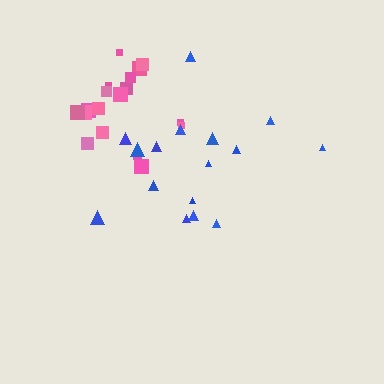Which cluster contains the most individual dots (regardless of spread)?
Pink (18).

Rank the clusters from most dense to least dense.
pink, blue.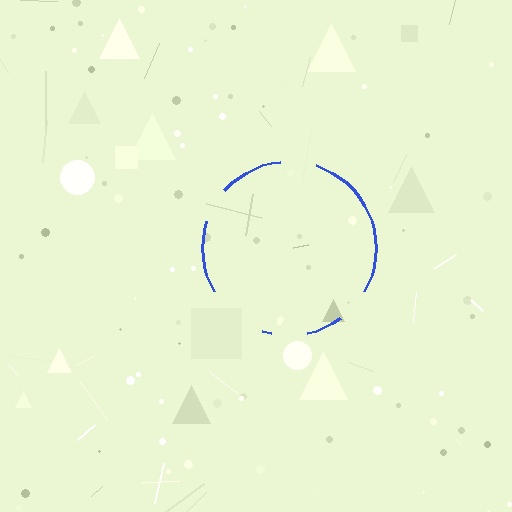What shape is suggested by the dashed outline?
The dashed outline suggests a circle.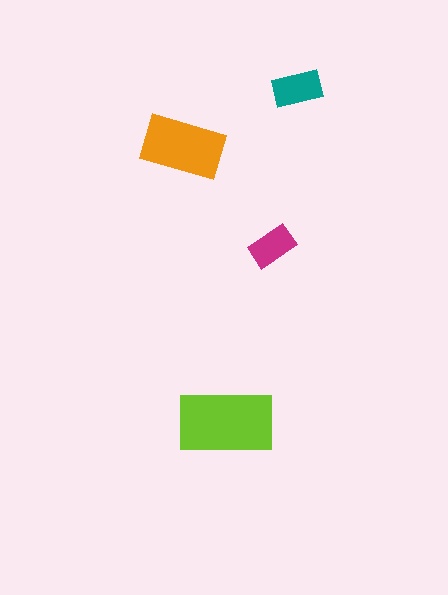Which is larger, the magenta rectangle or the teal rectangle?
The teal one.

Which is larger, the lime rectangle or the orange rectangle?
The lime one.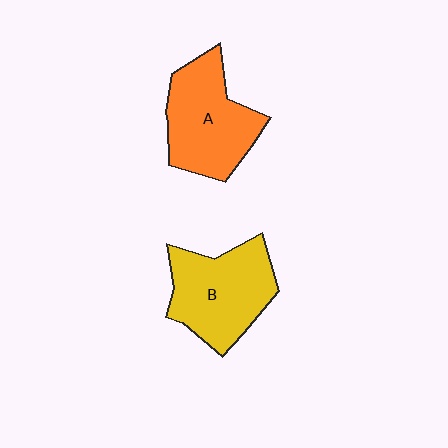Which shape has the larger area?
Shape B (yellow).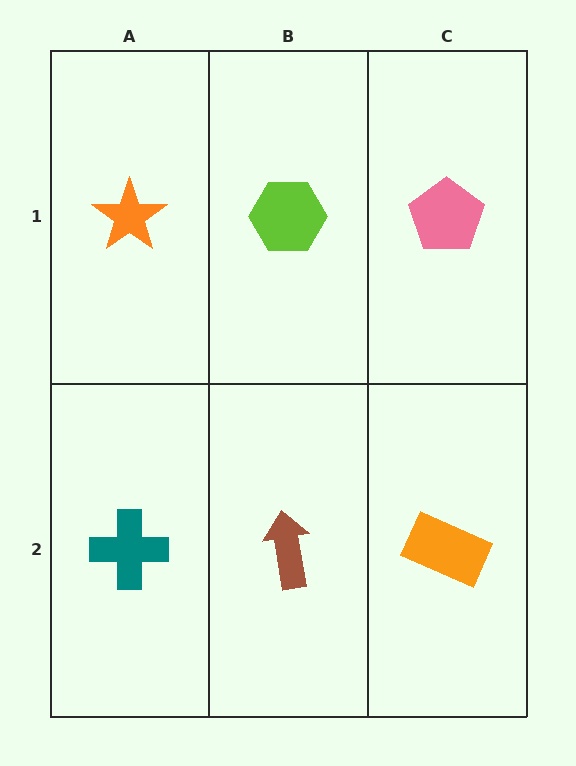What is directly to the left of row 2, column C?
A brown arrow.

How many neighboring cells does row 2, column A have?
2.